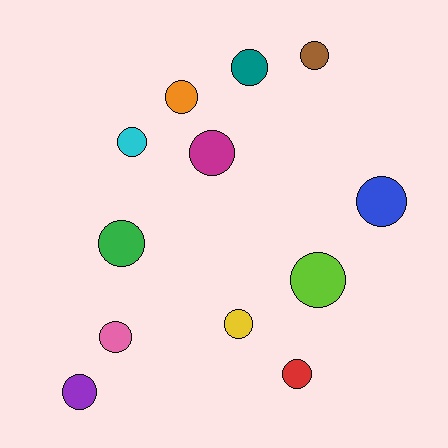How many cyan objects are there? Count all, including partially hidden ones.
There is 1 cyan object.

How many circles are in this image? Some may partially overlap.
There are 12 circles.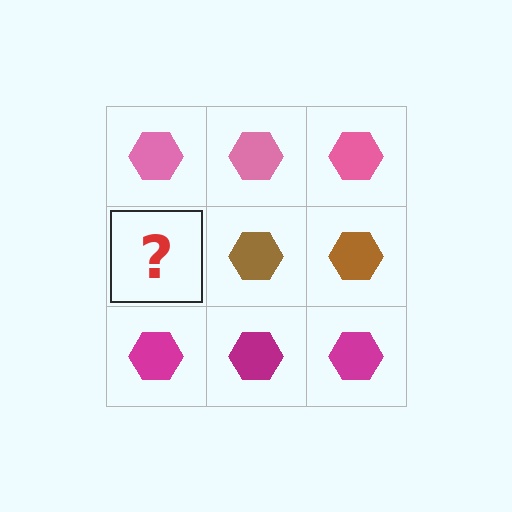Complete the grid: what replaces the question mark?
The question mark should be replaced with a brown hexagon.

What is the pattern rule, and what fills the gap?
The rule is that each row has a consistent color. The gap should be filled with a brown hexagon.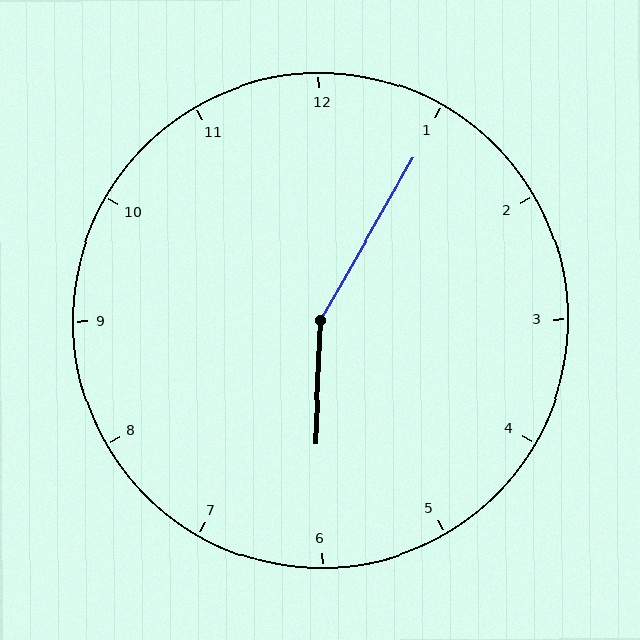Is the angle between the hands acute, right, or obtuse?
It is obtuse.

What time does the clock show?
6:05.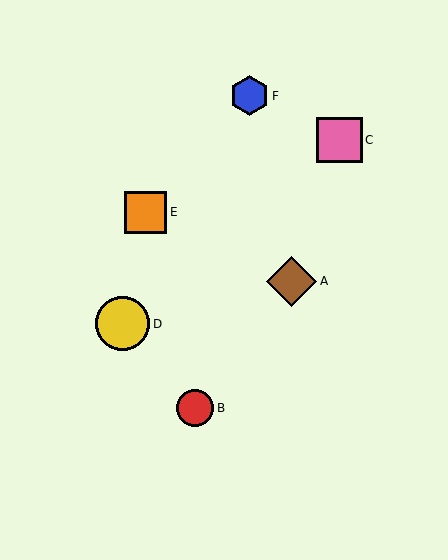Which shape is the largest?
The yellow circle (labeled D) is the largest.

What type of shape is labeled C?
Shape C is a pink square.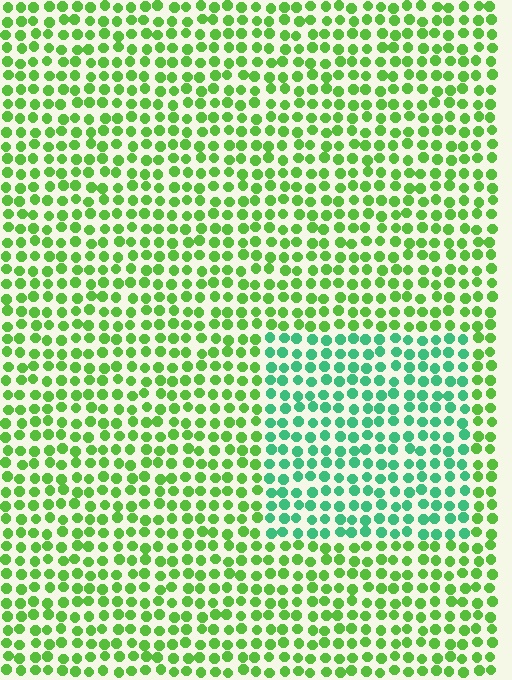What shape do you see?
I see a rectangle.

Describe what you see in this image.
The image is filled with small lime elements in a uniform arrangement. A rectangle-shaped region is visible where the elements are tinted to a slightly different hue, forming a subtle color boundary.